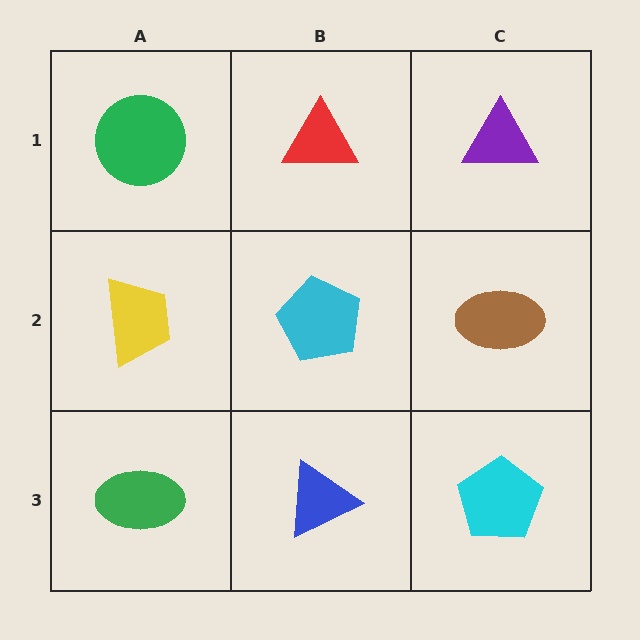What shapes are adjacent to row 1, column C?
A brown ellipse (row 2, column C), a red triangle (row 1, column B).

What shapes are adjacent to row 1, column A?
A yellow trapezoid (row 2, column A), a red triangle (row 1, column B).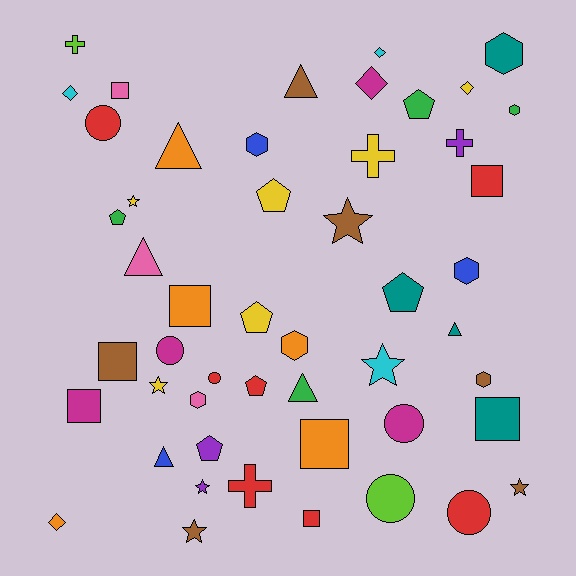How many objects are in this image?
There are 50 objects.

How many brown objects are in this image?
There are 6 brown objects.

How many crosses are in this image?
There are 4 crosses.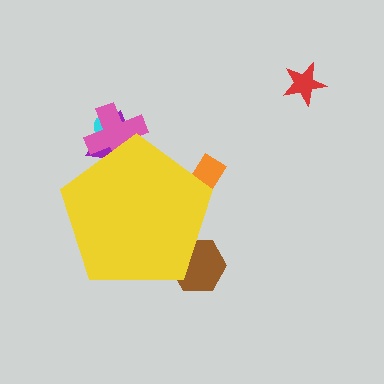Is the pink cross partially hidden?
Yes, the pink cross is partially hidden behind the yellow pentagon.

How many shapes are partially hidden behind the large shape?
5 shapes are partially hidden.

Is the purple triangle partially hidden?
Yes, the purple triangle is partially hidden behind the yellow pentagon.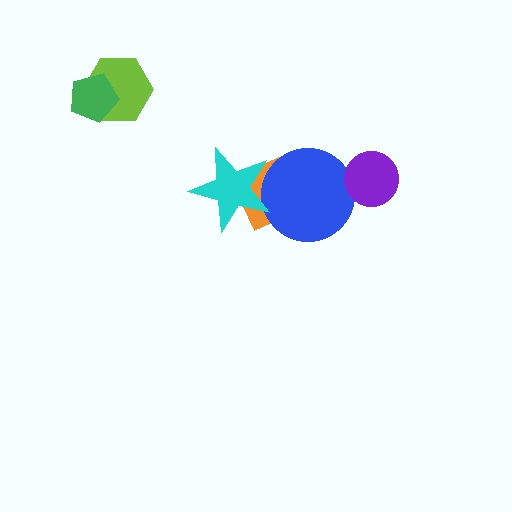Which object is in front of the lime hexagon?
The green pentagon is in front of the lime hexagon.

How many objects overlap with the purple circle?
1 object overlaps with the purple circle.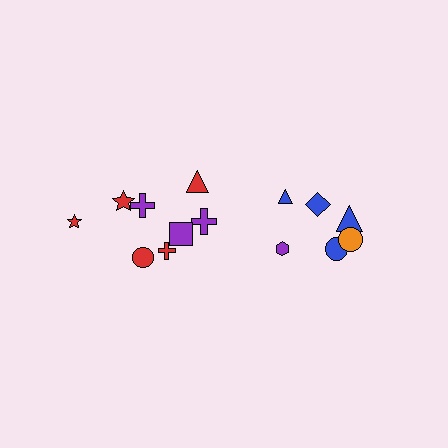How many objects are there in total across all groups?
There are 14 objects.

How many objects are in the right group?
There are 6 objects.